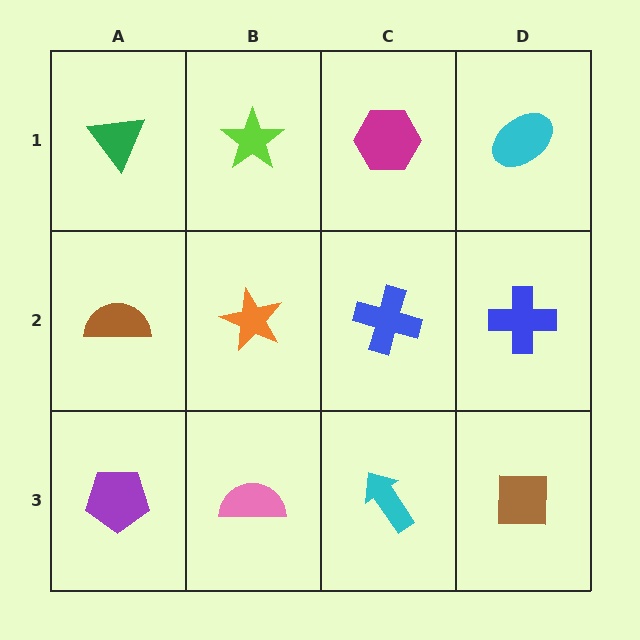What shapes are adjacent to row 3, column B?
An orange star (row 2, column B), a purple pentagon (row 3, column A), a cyan arrow (row 3, column C).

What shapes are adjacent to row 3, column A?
A brown semicircle (row 2, column A), a pink semicircle (row 3, column B).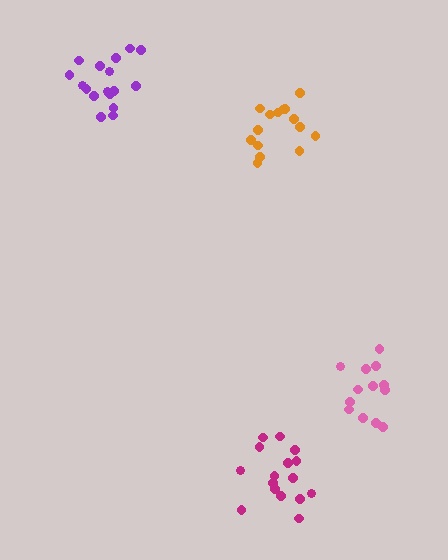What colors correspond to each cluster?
The clusters are colored: pink, magenta, purple, orange.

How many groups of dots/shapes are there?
There are 4 groups.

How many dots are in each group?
Group 1: 13 dots, Group 2: 16 dots, Group 3: 17 dots, Group 4: 15 dots (61 total).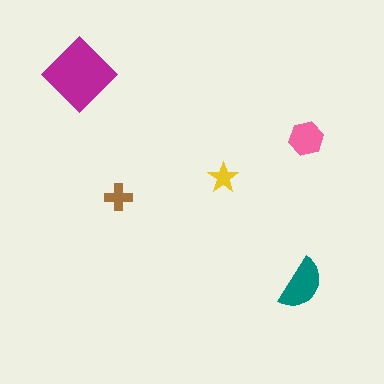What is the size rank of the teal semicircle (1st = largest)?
2nd.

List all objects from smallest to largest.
The yellow star, the brown cross, the pink hexagon, the teal semicircle, the magenta diamond.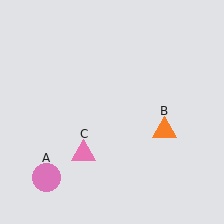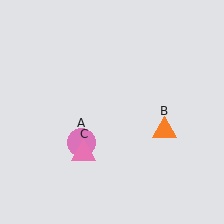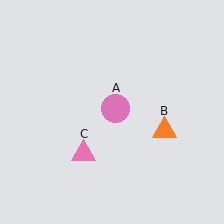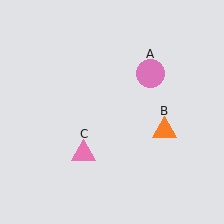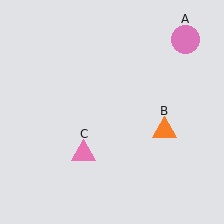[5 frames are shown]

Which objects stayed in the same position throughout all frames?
Orange triangle (object B) and pink triangle (object C) remained stationary.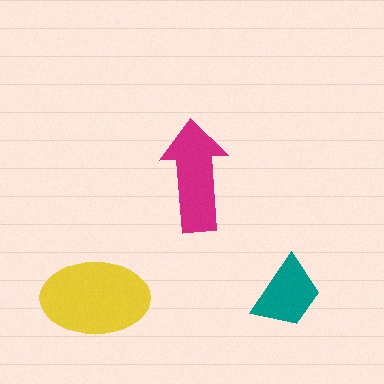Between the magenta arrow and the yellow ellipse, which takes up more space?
The yellow ellipse.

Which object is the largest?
The yellow ellipse.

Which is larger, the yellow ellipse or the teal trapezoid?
The yellow ellipse.